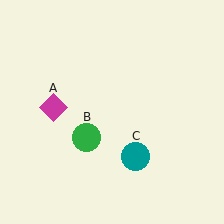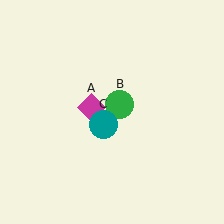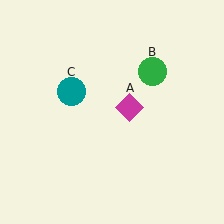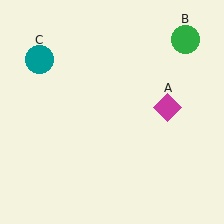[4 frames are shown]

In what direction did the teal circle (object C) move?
The teal circle (object C) moved up and to the left.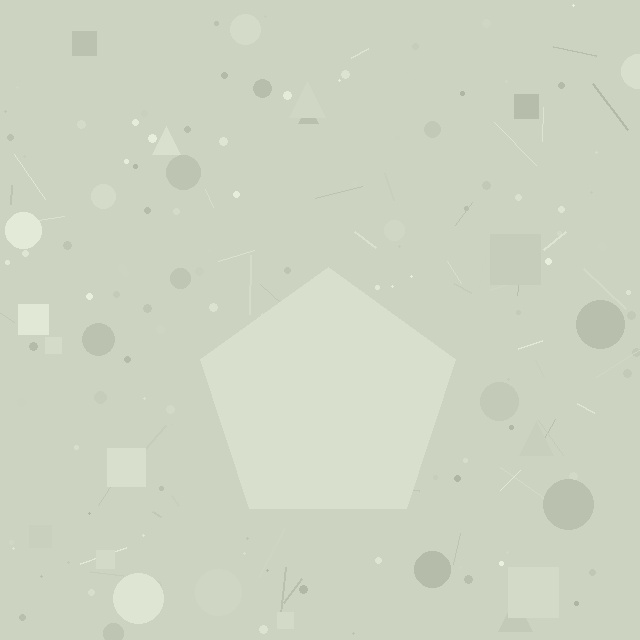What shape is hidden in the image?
A pentagon is hidden in the image.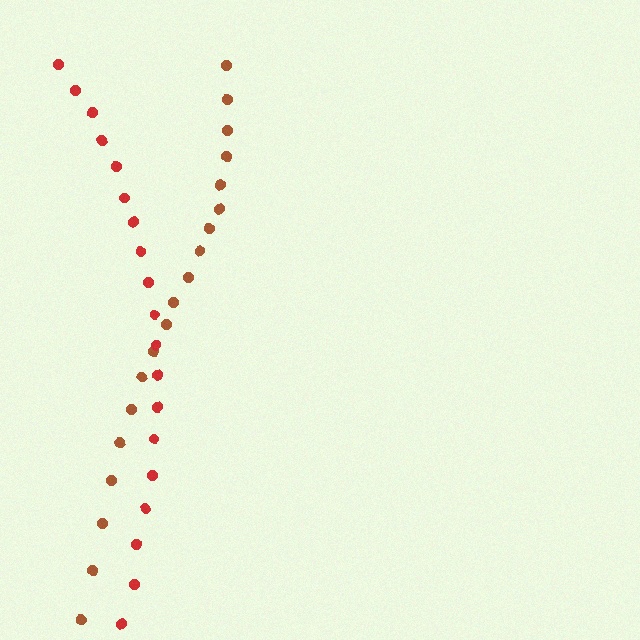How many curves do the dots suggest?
There are 2 distinct paths.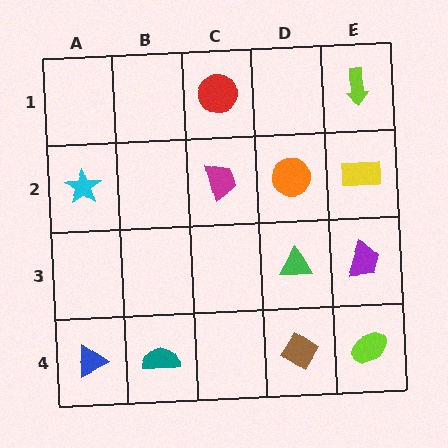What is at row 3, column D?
A green triangle.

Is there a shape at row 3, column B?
No, that cell is empty.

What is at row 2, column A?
A cyan star.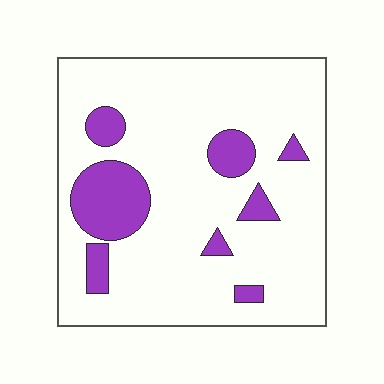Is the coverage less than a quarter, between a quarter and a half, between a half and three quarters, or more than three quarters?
Less than a quarter.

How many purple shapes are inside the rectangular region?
8.